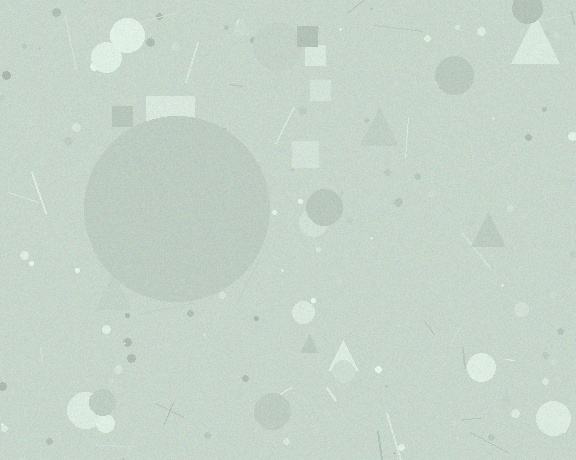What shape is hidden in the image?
A circle is hidden in the image.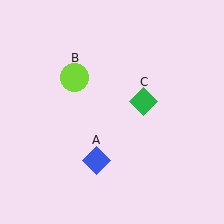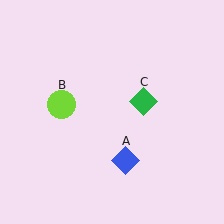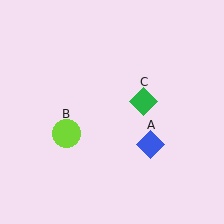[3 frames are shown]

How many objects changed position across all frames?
2 objects changed position: blue diamond (object A), lime circle (object B).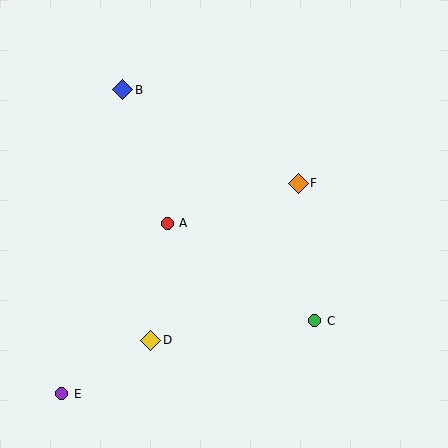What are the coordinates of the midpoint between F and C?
The midpoint between F and C is at (307, 252).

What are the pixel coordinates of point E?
Point E is at (62, 394).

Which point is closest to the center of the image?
Point A at (167, 223) is closest to the center.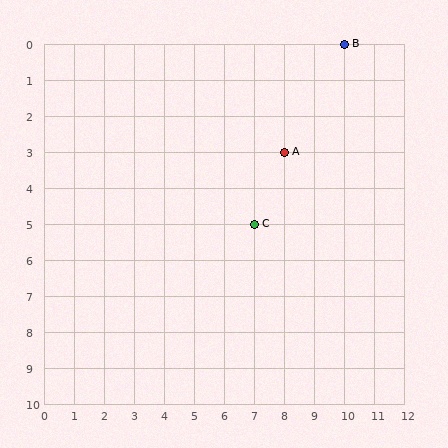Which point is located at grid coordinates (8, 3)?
Point A is at (8, 3).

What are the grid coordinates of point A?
Point A is at grid coordinates (8, 3).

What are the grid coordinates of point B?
Point B is at grid coordinates (10, 0).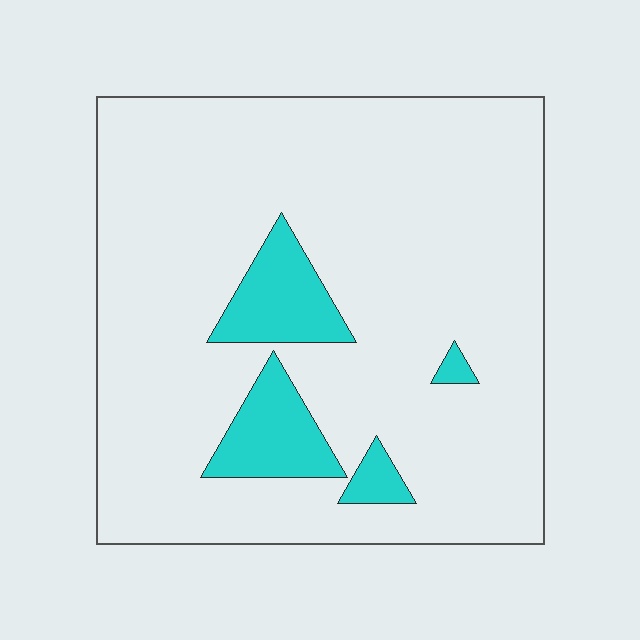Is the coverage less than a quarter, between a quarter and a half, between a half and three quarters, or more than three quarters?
Less than a quarter.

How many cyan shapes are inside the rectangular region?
4.